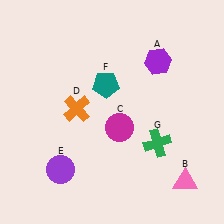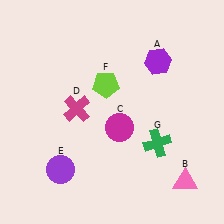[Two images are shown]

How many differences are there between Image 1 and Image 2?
There are 2 differences between the two images.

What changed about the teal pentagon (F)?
In Image 1, F is teal. In Image 2, it changed to lime.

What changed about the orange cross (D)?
In Image 1, D is orange. In Image 2, it changed to magenta.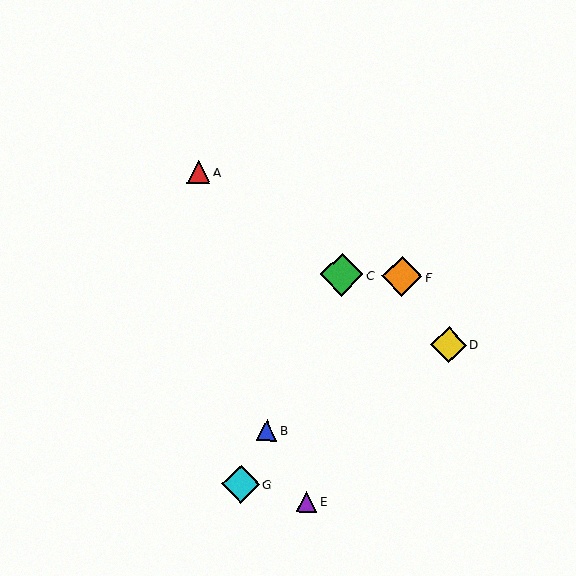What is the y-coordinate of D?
Object D is at y≈345.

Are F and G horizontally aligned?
No, F is at y≈276 and G is at y≈484.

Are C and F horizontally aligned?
Yes, both are at y≈274.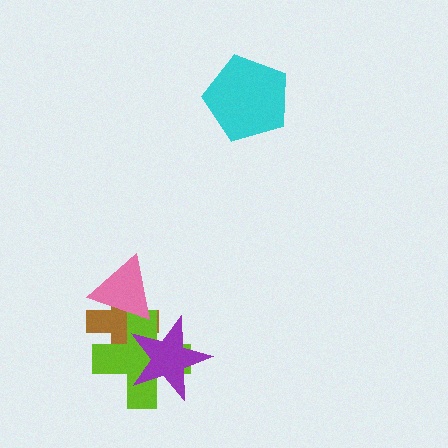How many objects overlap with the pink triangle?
2 objects overlap with the pink triangle.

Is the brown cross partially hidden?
Yes, it is partially covered by another shape.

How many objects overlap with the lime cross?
3 objects overlap with the lime cross.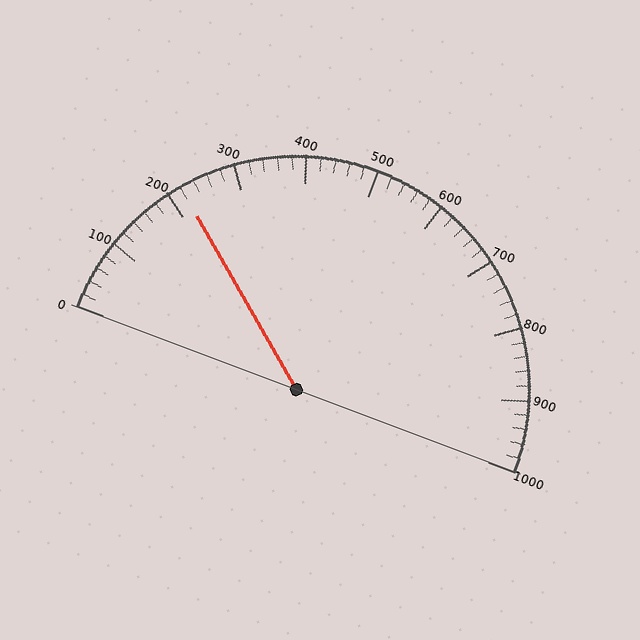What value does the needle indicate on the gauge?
The needle indicates approximately 220.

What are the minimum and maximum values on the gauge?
The gauge ranges from 0 to 1000.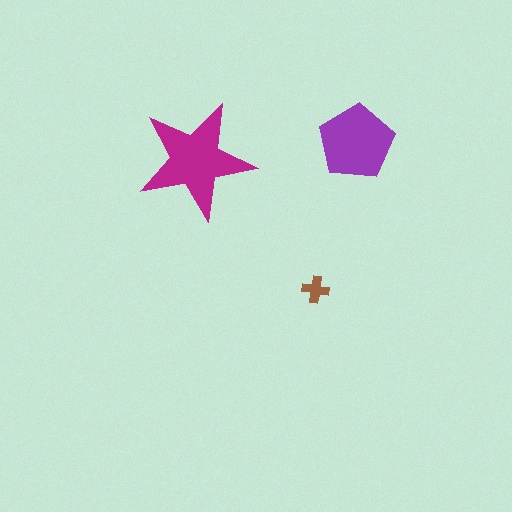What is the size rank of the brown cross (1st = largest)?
3rd.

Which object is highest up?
The purple pentagon is topmost.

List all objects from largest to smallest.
The magenta star, the purple pentagon, the brown cross.